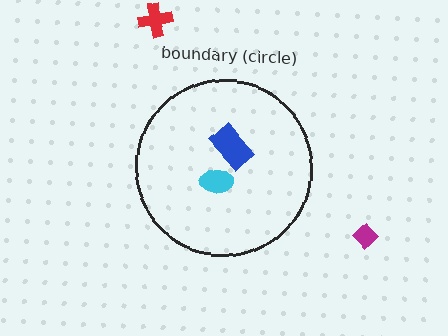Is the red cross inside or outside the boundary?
Outside.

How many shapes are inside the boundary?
2 inside, 2 outside.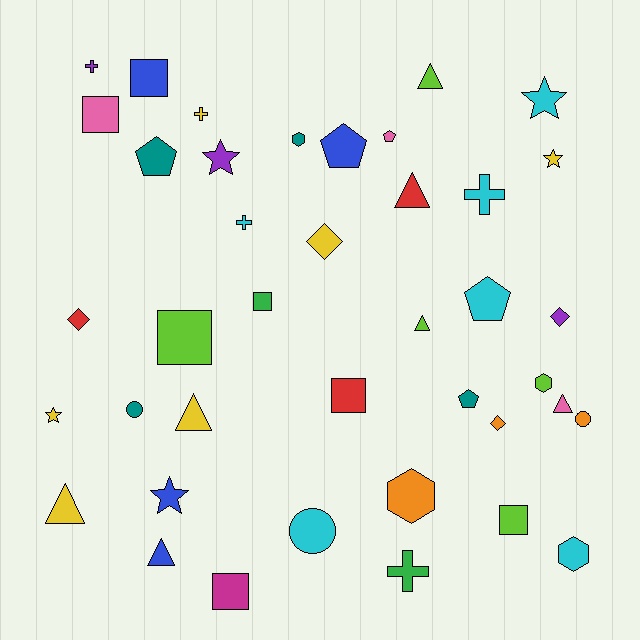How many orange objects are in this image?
There are 3 orange objects.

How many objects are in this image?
There are 40 objects.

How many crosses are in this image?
There are 5 crosses.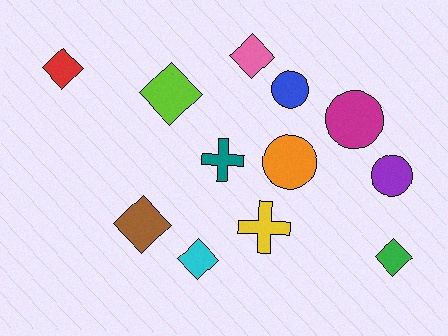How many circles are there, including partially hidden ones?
There are 4 circles.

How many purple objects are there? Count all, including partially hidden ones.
There is 1 purple object.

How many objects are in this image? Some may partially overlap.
There are 12 objects.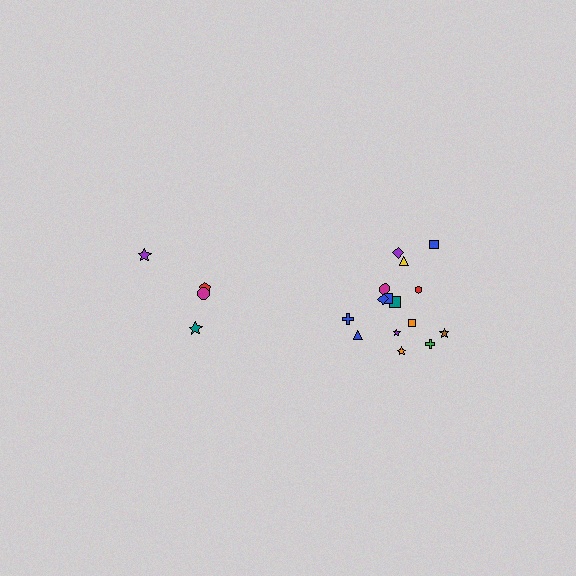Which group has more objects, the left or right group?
The right group.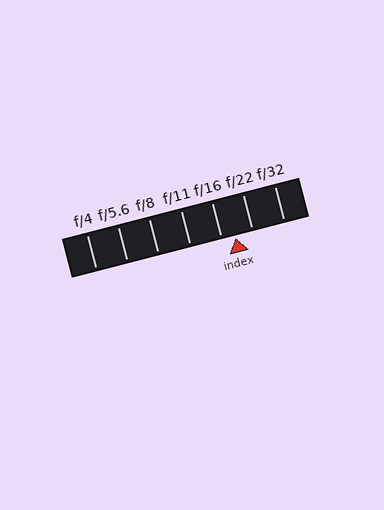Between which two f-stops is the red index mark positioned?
The index mark is between f/16 and f/22.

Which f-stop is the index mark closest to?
The index mark is closest to f/16.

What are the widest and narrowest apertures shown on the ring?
The widest aperture shown is f/4 and the narrowest is f/32.